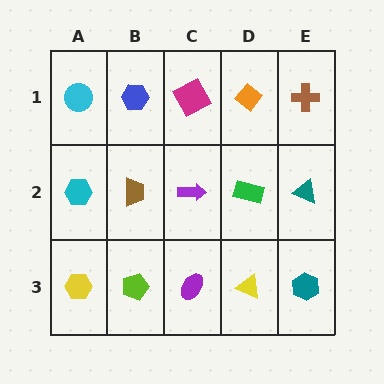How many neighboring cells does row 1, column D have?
3.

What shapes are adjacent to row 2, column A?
A cyan circle (row 1, column A), a yellow hexagon (row 3, column A), a brown trapezoid (row 2, column B).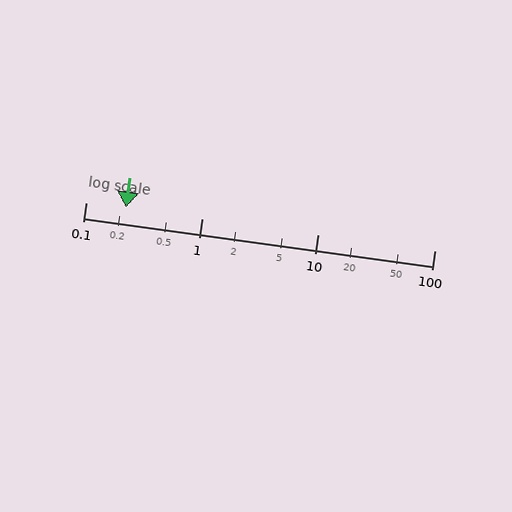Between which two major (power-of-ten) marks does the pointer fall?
The pointer is between 0.1 and 1.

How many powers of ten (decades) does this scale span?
The scale spans 3 decades, from 0.1 to 100.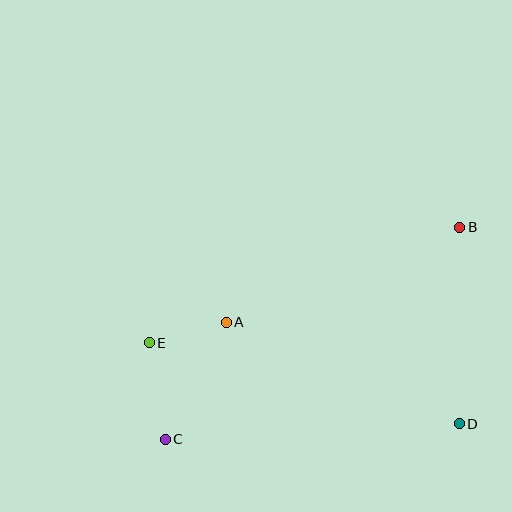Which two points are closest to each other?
Points A and E are closest to each other.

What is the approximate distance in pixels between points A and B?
The distance between A and B is approximately 252 pixels.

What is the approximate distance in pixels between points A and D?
The distance between A and D is approximately 254 pixels.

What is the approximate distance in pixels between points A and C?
The distance between A and C is approximately 132 pixels.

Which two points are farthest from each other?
Points B and C are farthest from each other.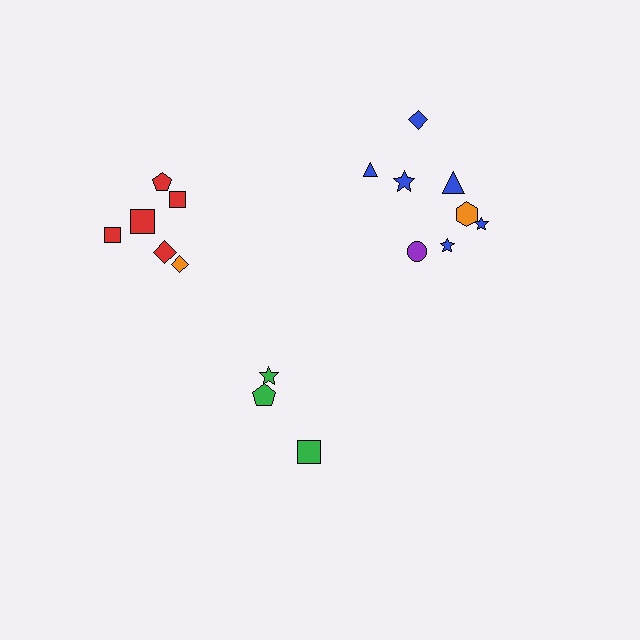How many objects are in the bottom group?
There are 3 objects.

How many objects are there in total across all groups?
There are 17 objects.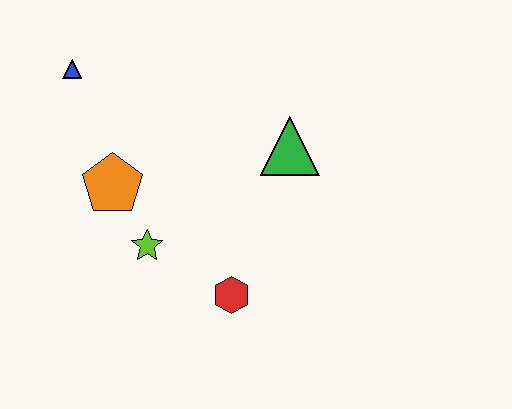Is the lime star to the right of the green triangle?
No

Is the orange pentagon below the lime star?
No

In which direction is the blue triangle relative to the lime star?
The blue triangle is above the lime star.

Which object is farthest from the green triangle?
The blue triangle is farthest from the green triangle.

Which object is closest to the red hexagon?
The lime star is closest to the red hexagon.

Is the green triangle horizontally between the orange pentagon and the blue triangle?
No